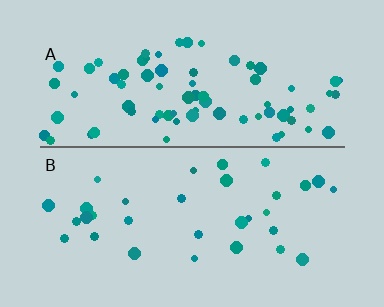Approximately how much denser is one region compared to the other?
Approximately 2.4× — region A over region B.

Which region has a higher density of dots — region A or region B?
A (the top).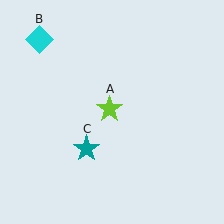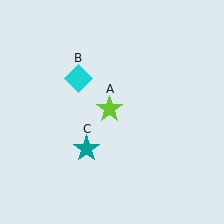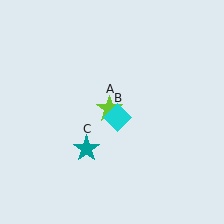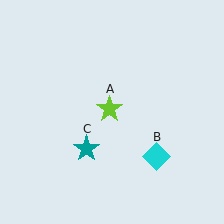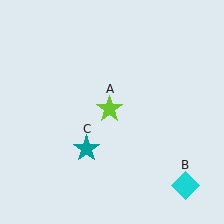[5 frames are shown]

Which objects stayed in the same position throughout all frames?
Lime star (object A) and teal star (object C) remained stationary.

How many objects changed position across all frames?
1 object changed position: cyan diamond (object B).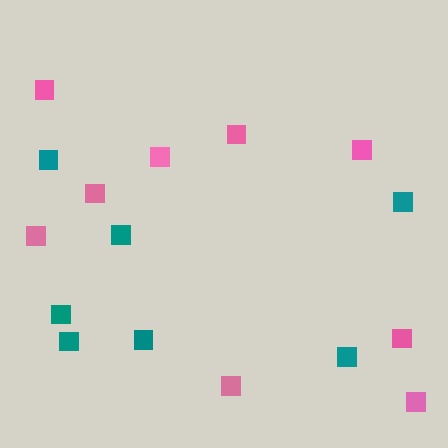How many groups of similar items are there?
There are 2 groups: one group of teal squares (7) and one group of pink squares (9).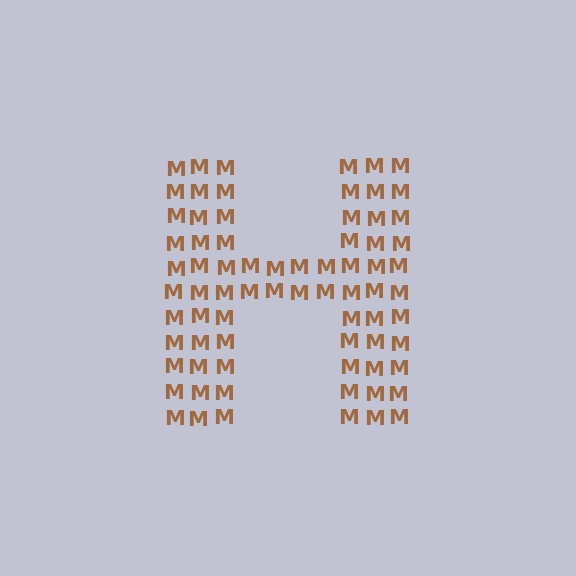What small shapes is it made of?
It is made of small letter M's.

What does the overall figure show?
The overall figure shows the letter H.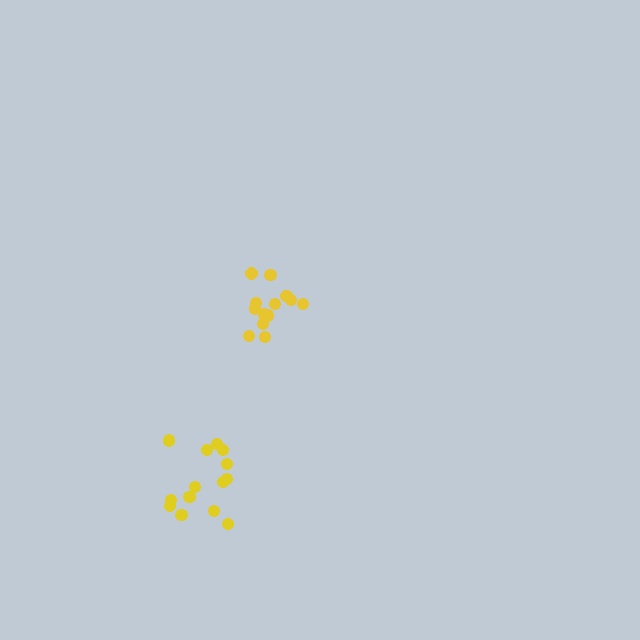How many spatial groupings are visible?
There are 2 spatial groupings.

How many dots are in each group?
Group 1: 13 dots, Group 2: 14 dots (27 total).